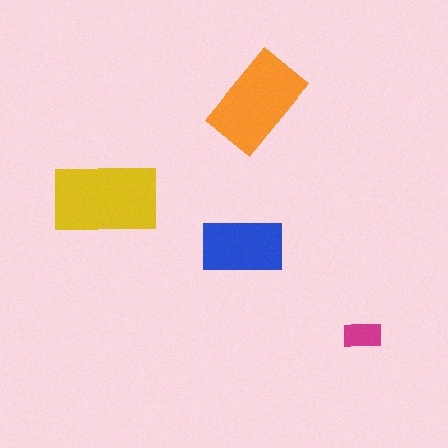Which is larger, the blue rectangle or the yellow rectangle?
The yellow one.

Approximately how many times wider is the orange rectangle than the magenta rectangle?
About 2.5 times wider.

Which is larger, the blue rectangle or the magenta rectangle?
The blue one.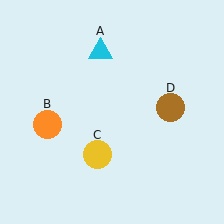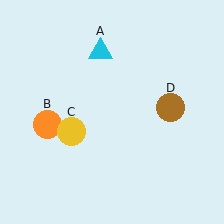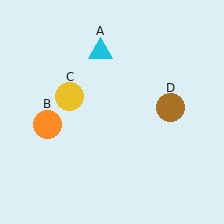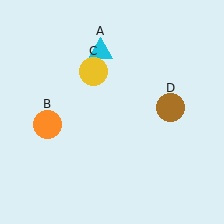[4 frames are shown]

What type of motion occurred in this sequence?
The yellow circle (object C) rotated clockwise around the center of the scene.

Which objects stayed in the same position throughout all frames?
Cyan triangle (object A) and orange circle (object B) and brown circle (object D) remained stationary.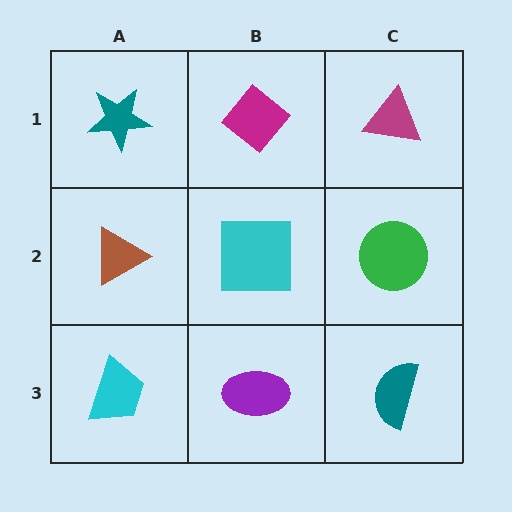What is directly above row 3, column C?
A green circle.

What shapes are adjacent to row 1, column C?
A green circle (row 2, column C), a magenta diamond (row 1, column B).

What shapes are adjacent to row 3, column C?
A green circle (row 2, column C), a purple ellipse (row 3, column B).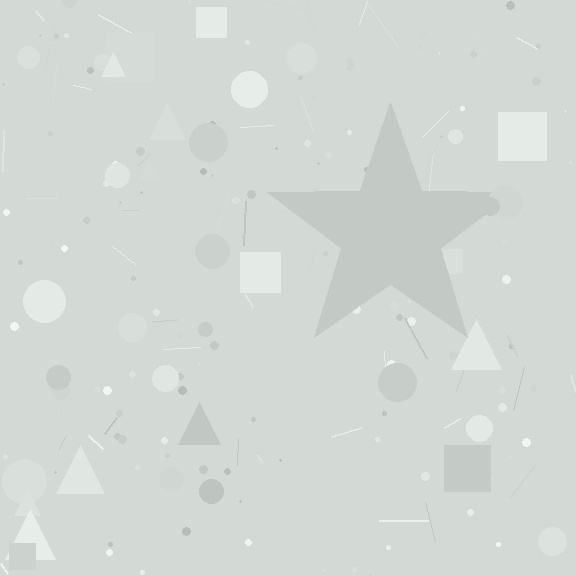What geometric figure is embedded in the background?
A star is embedded in the background.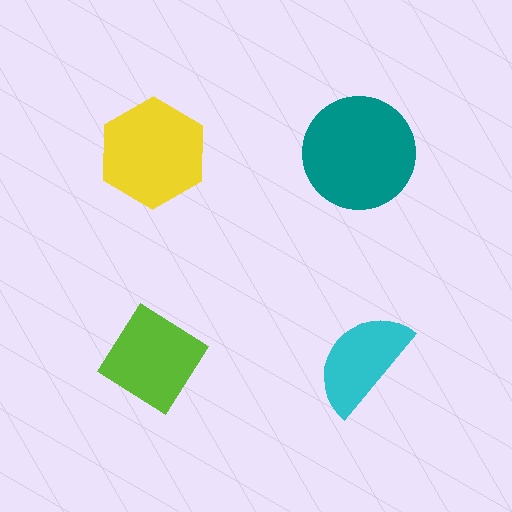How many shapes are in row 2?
2 shapes.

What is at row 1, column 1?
A yellow hexagon.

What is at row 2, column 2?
A cyan semicircle.